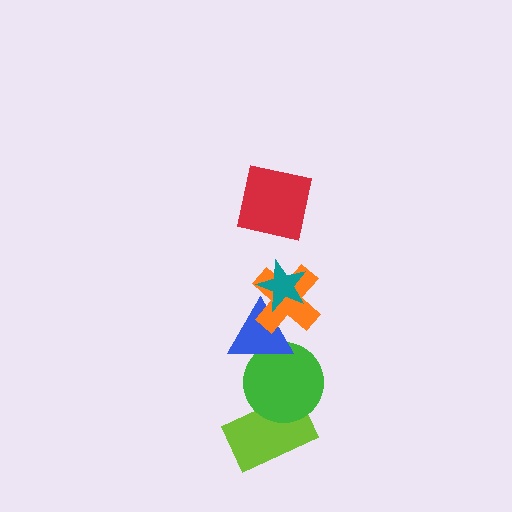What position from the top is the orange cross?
The orange cross is 3rd from the top.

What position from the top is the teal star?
The teal star is 2nd from the top.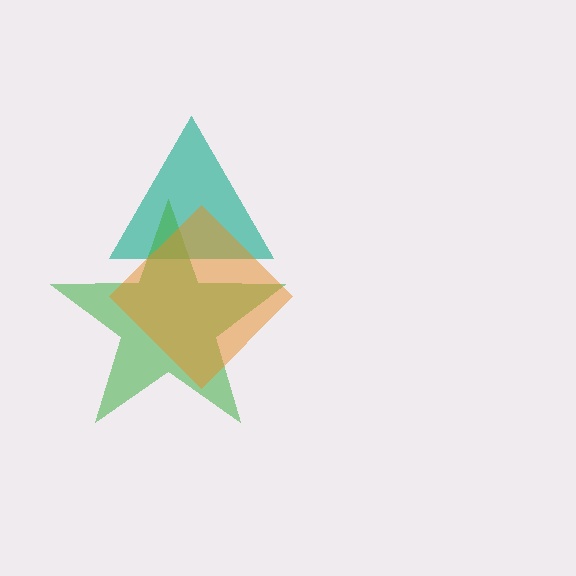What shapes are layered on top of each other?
The layered shapes are: a teal triangle, a green star, an orange diamond.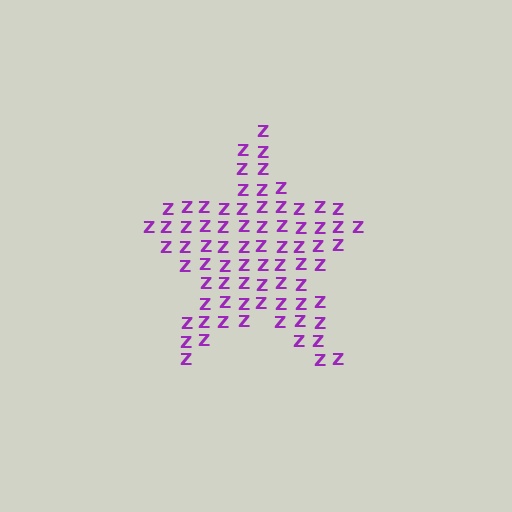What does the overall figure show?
The overall figure shows a star.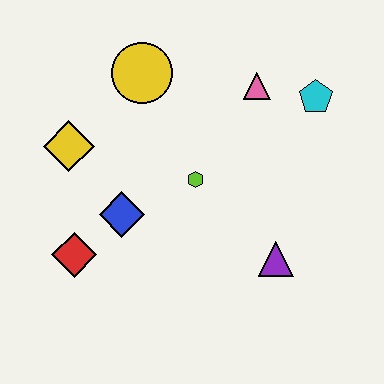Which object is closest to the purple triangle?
The lime hexagon is closest to the purple triangle.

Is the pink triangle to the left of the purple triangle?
Yes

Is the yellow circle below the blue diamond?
No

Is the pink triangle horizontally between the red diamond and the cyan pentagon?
Yes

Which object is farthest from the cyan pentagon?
The red diamond is farthest from the cyan pentagon.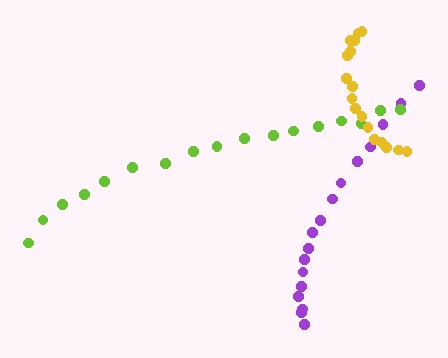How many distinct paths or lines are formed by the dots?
There are 3 distinct paths.